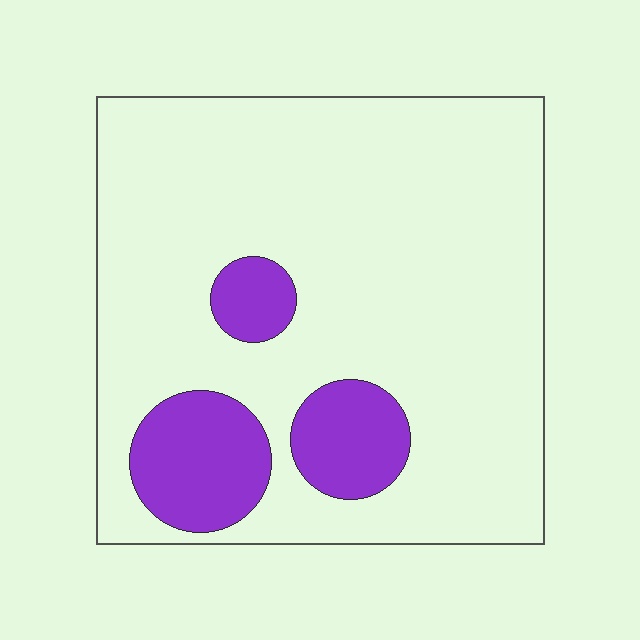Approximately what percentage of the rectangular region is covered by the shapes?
Approximately 15%.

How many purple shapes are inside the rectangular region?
3.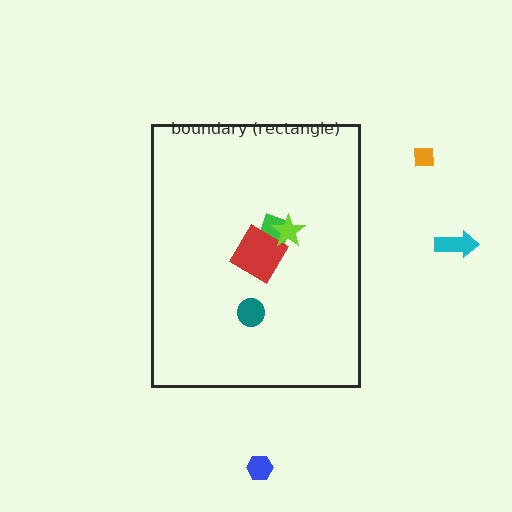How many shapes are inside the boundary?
4 inside, 3 outside.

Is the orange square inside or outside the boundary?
Outside.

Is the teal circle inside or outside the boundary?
Inside.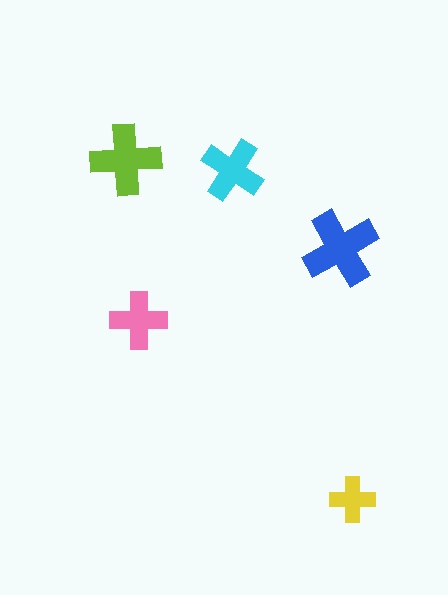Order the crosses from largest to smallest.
the blue one, the lime one, the cyan one, the pink one, the yellow one.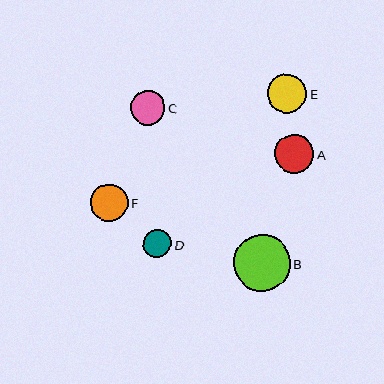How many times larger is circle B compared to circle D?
Circle B is approximately 2.0 times the size of circle D.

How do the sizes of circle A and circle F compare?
Circle A and circle F are approximately the same size.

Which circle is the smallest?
Circle D is the smallest with a size of approximately 29 pixels.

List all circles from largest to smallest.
From largest to smallest: B, E, A, F, C, D.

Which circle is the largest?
Circle B is the largest with a size of approximately 57 pixels.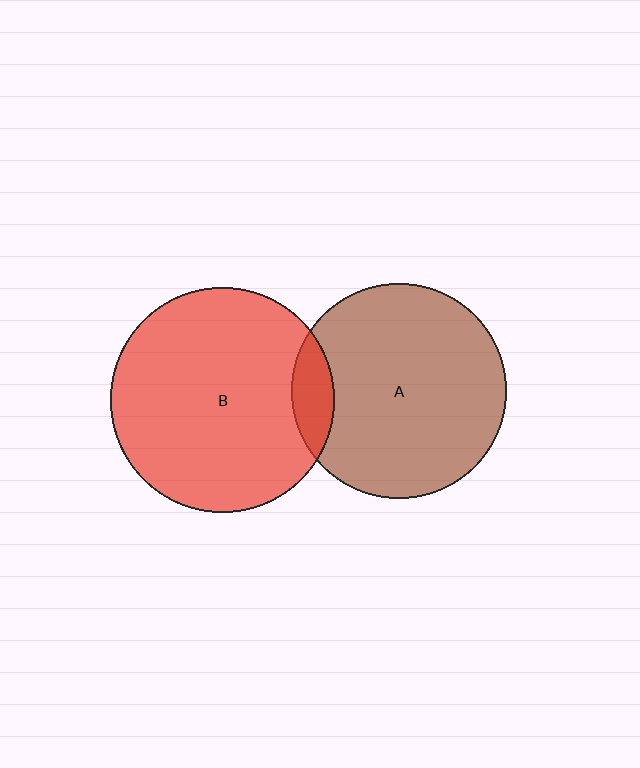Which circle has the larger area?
Circle B (red).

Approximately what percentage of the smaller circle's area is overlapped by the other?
Approximately 10%.